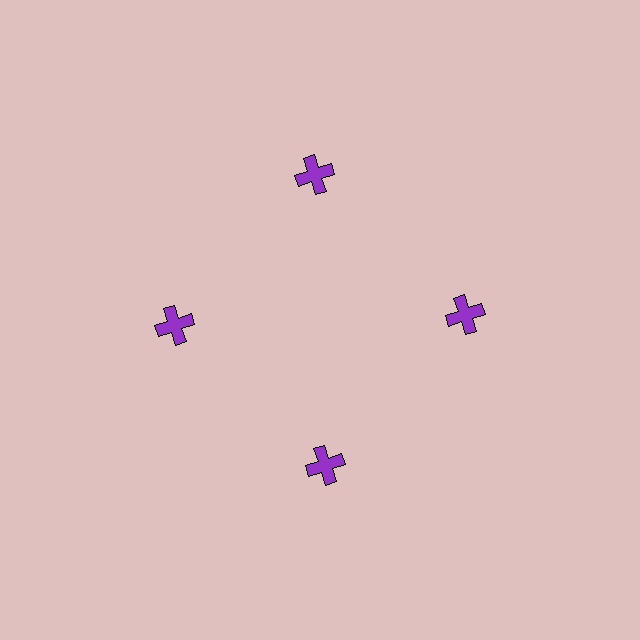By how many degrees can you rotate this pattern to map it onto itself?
The pattern maps onto itself every 90 degrees of rotation.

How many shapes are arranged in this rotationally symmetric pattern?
There are 4 shapes, arranged in 4 groups of 1.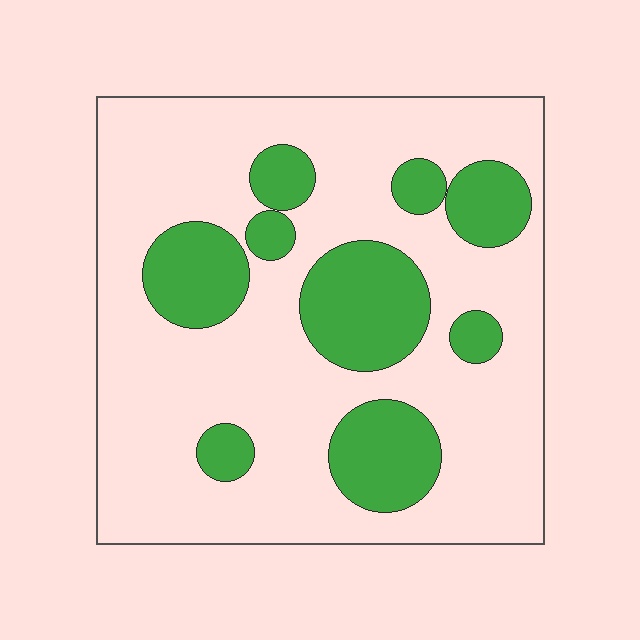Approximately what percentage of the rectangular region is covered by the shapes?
Approximately 25%.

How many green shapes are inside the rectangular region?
9.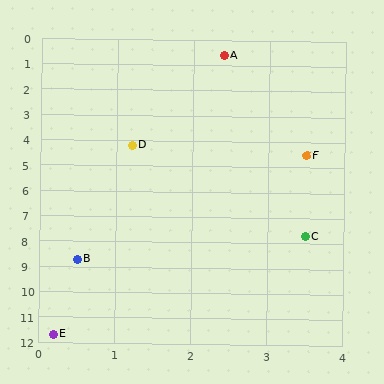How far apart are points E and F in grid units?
Points E and F are about 7.9 grid units apart.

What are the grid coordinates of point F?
Point F is at approximately (3.5, 4.5).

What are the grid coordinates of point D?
Point D is at approximately (1.2, 4.2).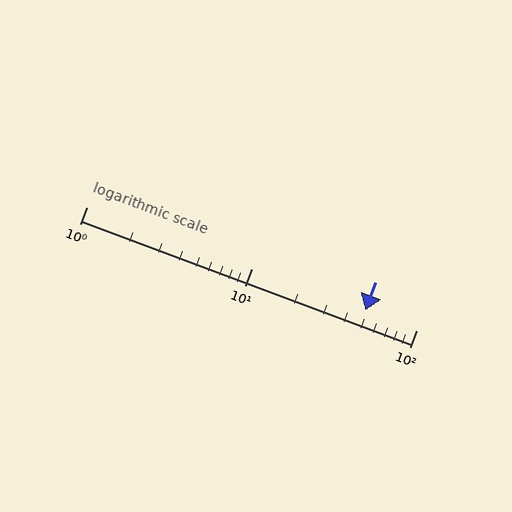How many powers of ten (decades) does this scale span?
The scale spans 2 decades, from 1 to 100.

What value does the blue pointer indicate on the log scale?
The pointer indicates approximately 49.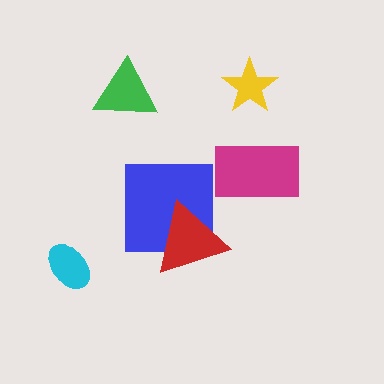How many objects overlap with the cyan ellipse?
0 objects overlap with the cyan ellipse.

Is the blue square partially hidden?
Yes, it is partially covered by another shape.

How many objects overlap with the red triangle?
1 object overlaps with the red triangle.